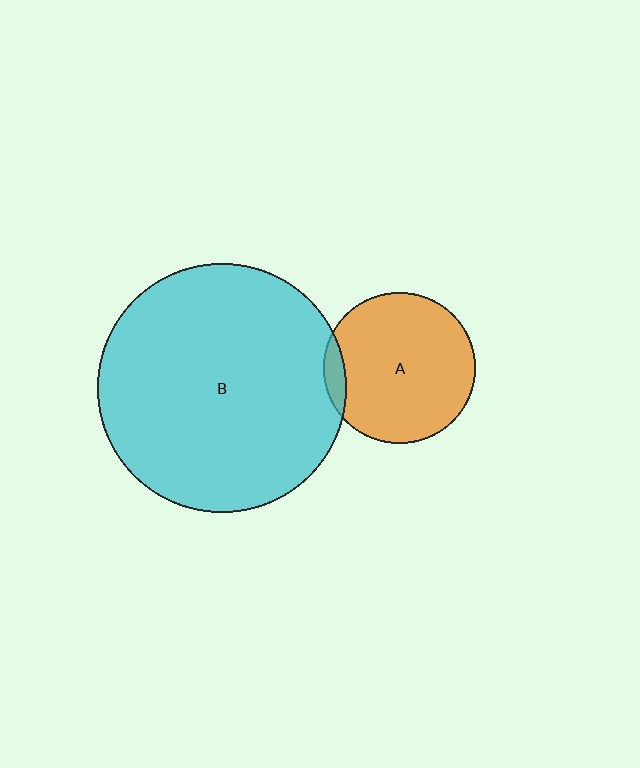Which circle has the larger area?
Circle B (cyan).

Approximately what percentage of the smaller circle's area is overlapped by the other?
Approximately 5%.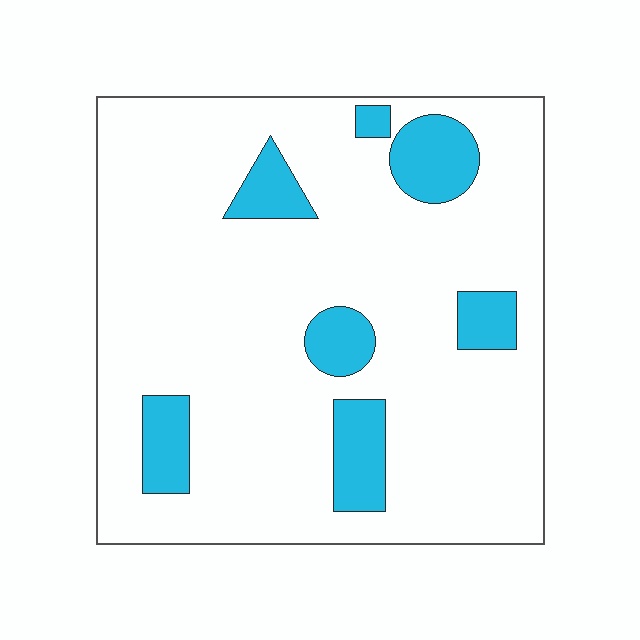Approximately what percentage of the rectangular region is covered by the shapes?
Approximately 15%.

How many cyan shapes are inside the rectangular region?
7.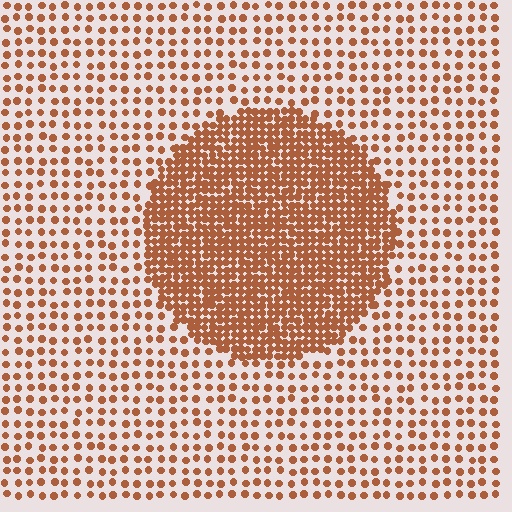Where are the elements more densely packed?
The elements are more densely packed inside the circle boundary.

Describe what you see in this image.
The image contains small brown elements arranged at two different densities. A circle-shaped region is visible where the elements are more densely packed than the surrounding area.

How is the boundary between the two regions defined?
The boundary is defined by a change in element density (approximately 2.7x ratio). All elements are the same color, size, and shape.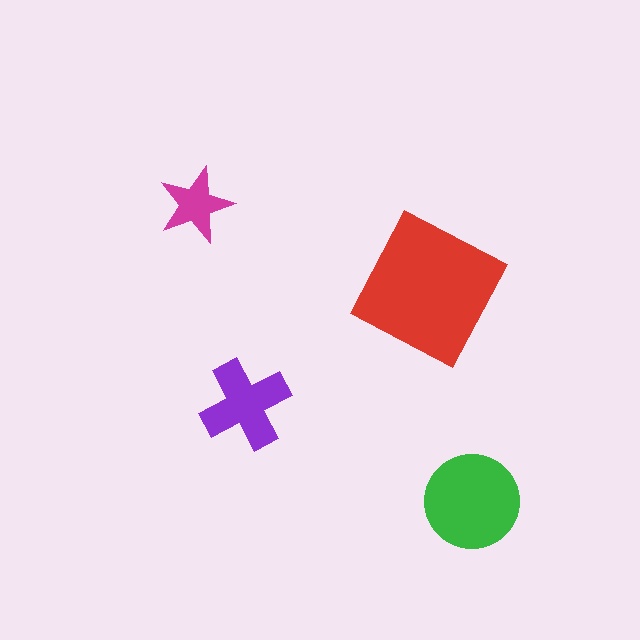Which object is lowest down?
The green circle is bottommost.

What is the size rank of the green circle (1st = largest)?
2nd.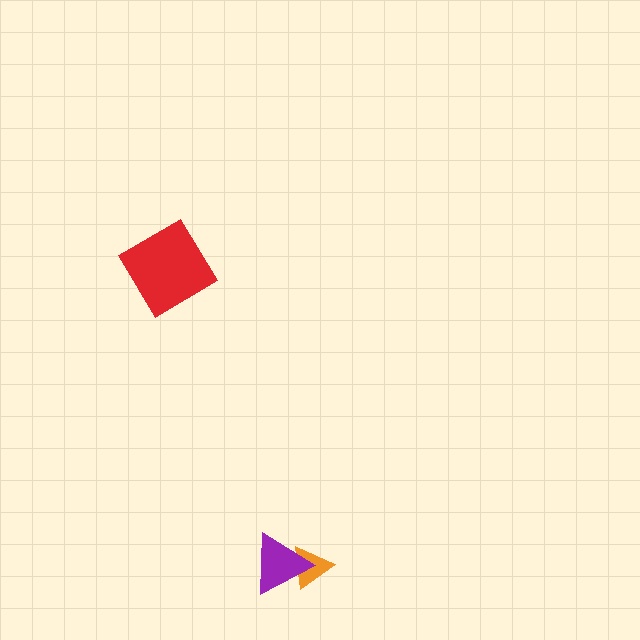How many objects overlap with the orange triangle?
1 object overlaps with the orange triangle.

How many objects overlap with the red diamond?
0 objects overlap with the red diamond.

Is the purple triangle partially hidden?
No, no other shape covers it.